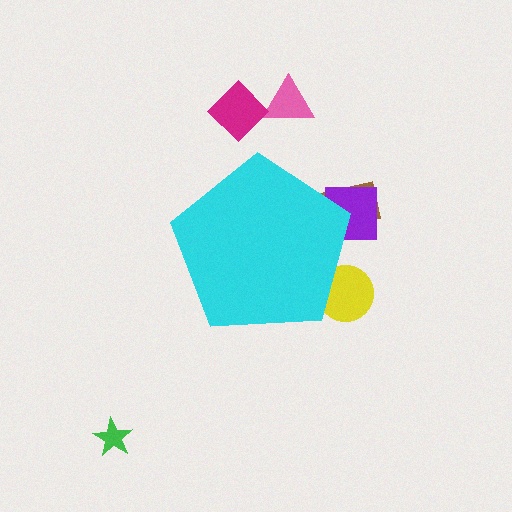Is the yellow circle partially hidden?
Yes, the yellow circle is partially hidden behind the cyan pentagon.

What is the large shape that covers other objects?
A cyan pentagon.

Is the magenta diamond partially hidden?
No, the magenta diamond is fully visible.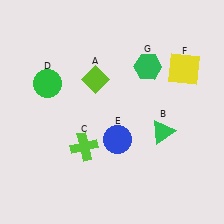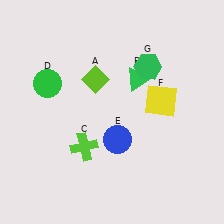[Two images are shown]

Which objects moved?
The objects that moved are: the green triangle (B), the yellow square (F).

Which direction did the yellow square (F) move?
The yellow square (F) moved down.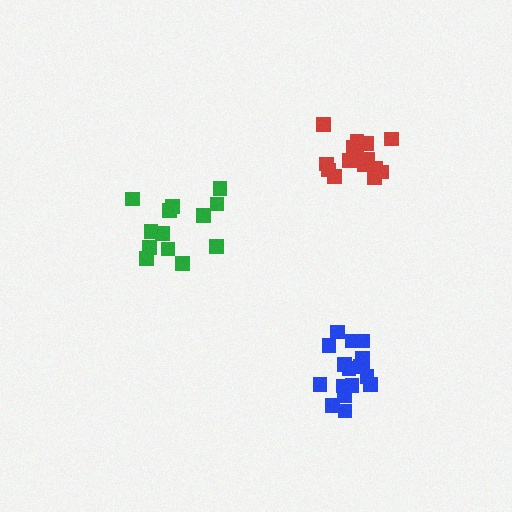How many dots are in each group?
Group 1: 17 dots, Group 2: 15 dots, Group 3: 13 dots (45 total).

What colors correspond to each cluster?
The clusters are colored: blue, red, green.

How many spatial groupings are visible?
There are 3 spatial groupings.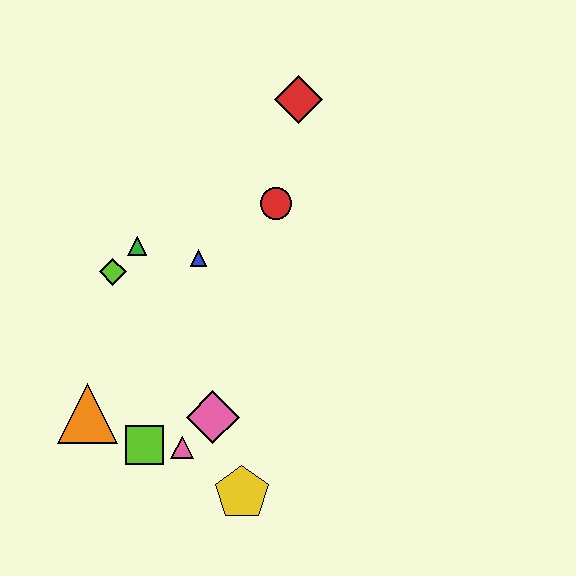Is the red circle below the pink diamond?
No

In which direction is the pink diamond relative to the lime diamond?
The pink diamond is below the lime diamond.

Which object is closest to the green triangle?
The lime diamond is closest to the green triangle.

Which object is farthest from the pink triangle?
The red diamond is farthest from the pink triangle.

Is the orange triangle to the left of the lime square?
Yes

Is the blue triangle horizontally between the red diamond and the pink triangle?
Yes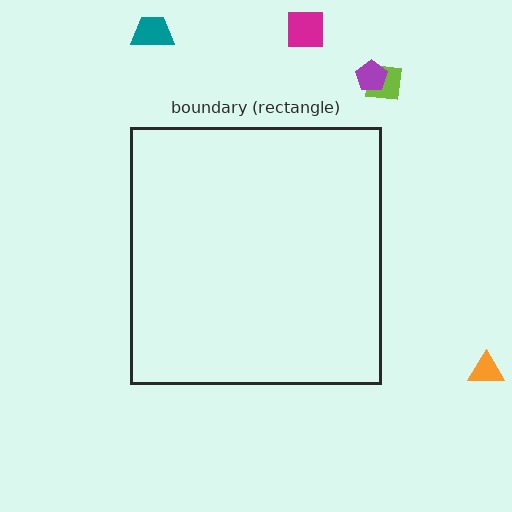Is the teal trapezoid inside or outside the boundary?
Outside.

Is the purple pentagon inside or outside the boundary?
Outside.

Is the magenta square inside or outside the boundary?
Outside.